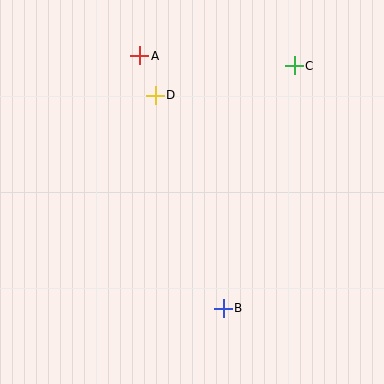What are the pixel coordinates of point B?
Point B is at (223, 308).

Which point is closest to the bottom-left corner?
Point B is closest to the bottom-left corner.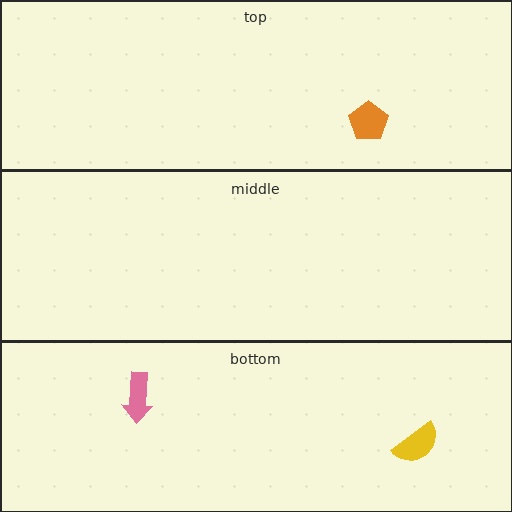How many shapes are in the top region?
1.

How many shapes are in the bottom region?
2.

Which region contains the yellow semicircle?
The bottom region.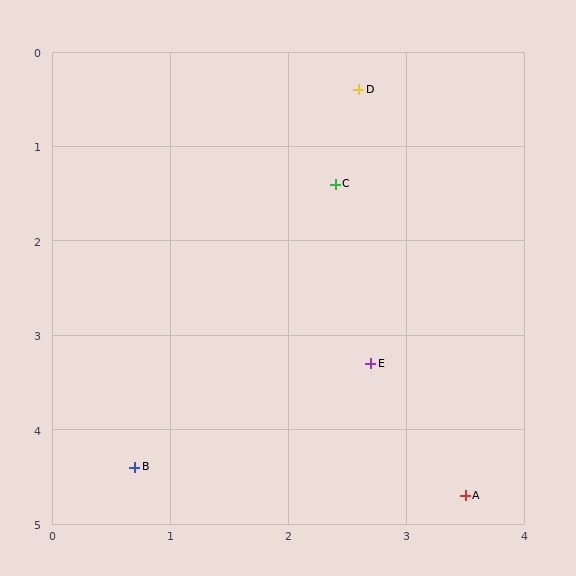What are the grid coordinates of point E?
Point E is at approximately (2.7, 3.3).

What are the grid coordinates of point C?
Point C is at approximately (2.4, 1.4).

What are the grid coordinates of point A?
Point A is at approximately (3.5, 4.7).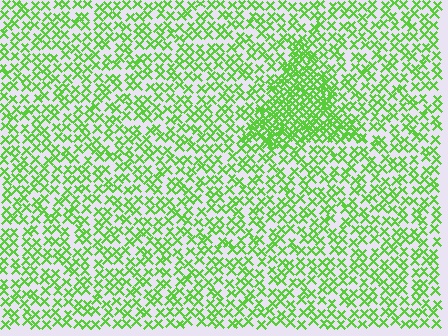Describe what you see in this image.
The image contains small lime elements arranged at two different densities. A triangle-shaped region is visible where the elements are more densely packed than the surrounding area.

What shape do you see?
I see a triangle.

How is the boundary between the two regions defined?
The boundary is defined by a change in element density (approximately 2.3x ratio). All elements are the same color, size, and shape.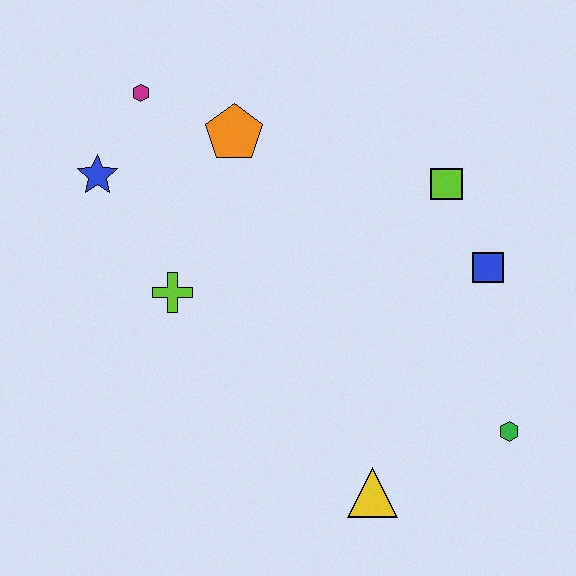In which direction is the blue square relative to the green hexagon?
The blue square is above the green hexagon.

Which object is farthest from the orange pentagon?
The green hexagon is farthest from the orange pentagon.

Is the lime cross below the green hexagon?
No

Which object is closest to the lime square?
The blue square is closest to the lime square.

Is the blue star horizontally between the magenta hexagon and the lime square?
No